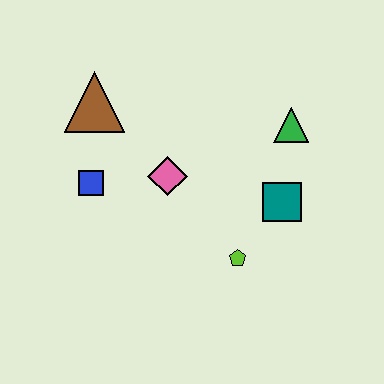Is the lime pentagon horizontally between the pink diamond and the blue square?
No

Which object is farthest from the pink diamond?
The green triangle is farthest from the pink diamond.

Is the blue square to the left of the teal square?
Yes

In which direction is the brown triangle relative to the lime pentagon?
The brown triangle is above the lime pentagon.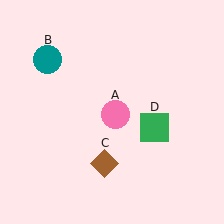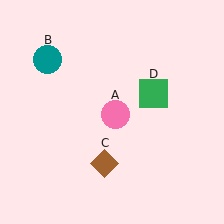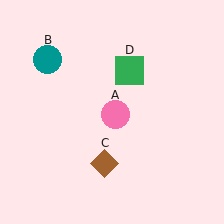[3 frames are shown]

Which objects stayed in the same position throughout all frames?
Pink circle (object A) and teal circle (object B) and brown diamond (object C) remained stationary.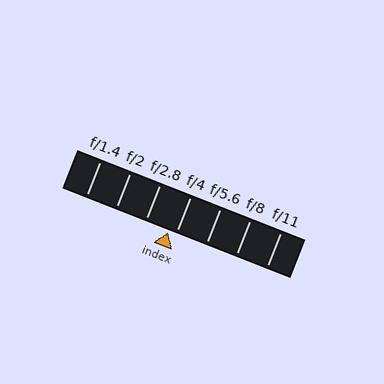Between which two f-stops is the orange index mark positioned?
The index mark is between f/2.8 and f/4.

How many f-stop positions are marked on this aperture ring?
There are 7 f-stop positions marked.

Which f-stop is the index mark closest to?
The index mark is closest to f/4.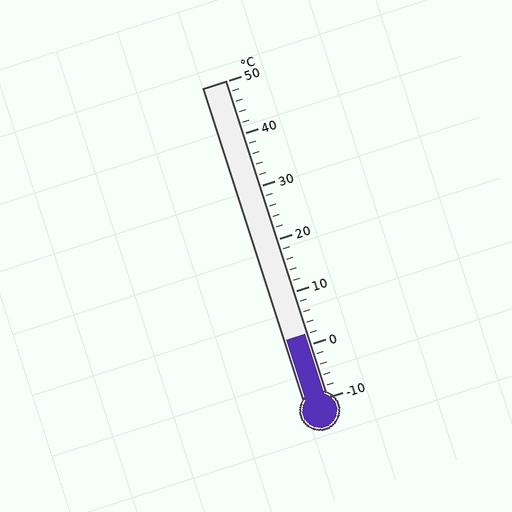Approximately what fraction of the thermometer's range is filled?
The thermometer is filled to approximately 20% of its range.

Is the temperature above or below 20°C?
The temperature is below 20°C.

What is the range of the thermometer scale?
The thermometer scale ranges from -10°C to 50°C.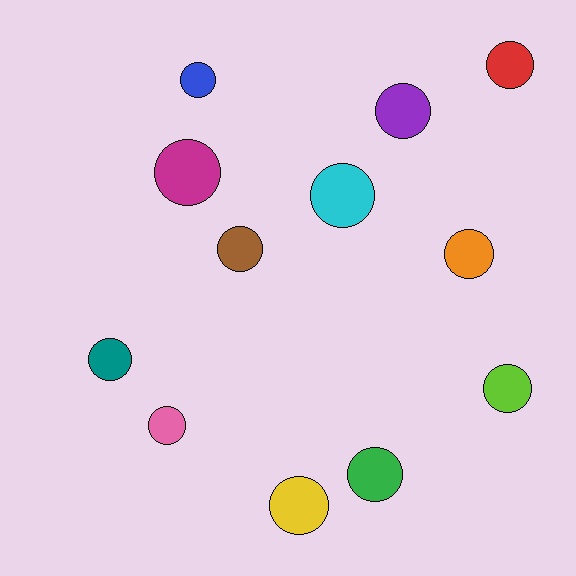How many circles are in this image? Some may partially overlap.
There are 12 circles.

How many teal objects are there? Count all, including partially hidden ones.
There is 1 teal object.